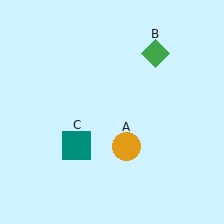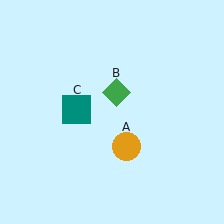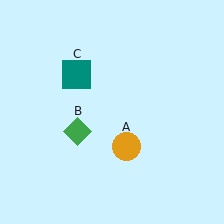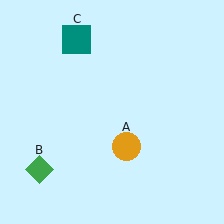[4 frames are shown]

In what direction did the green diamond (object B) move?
The green diamond (object B) moved down and to the left.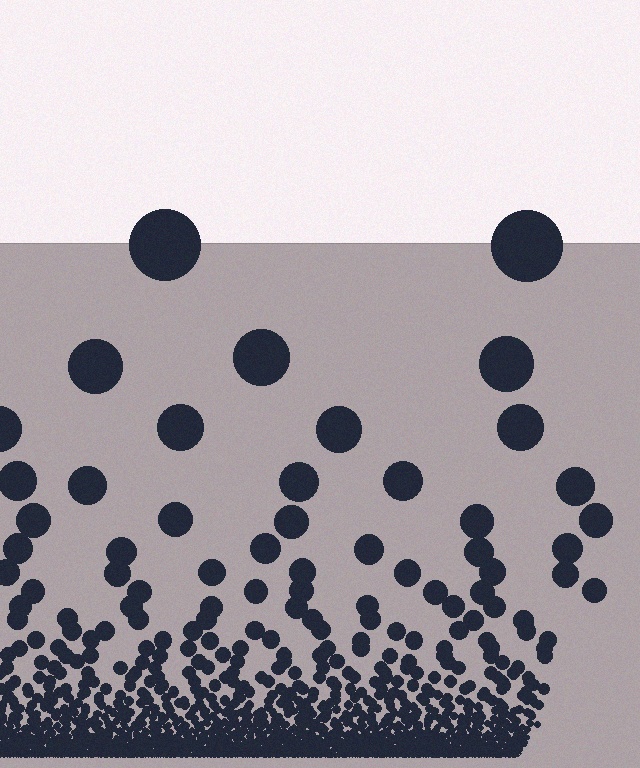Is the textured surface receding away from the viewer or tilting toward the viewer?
The surface appears to tilt toward the viewer. Texture elements get larger and sparser toward the top.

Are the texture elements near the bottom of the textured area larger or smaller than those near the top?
Smaller. The gradient is inverted — elements near the bottom are smaller and denser.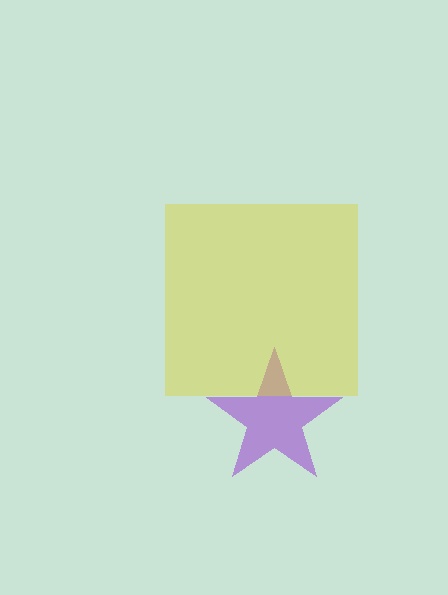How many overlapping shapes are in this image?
There are 2 overlapping shapes in the image.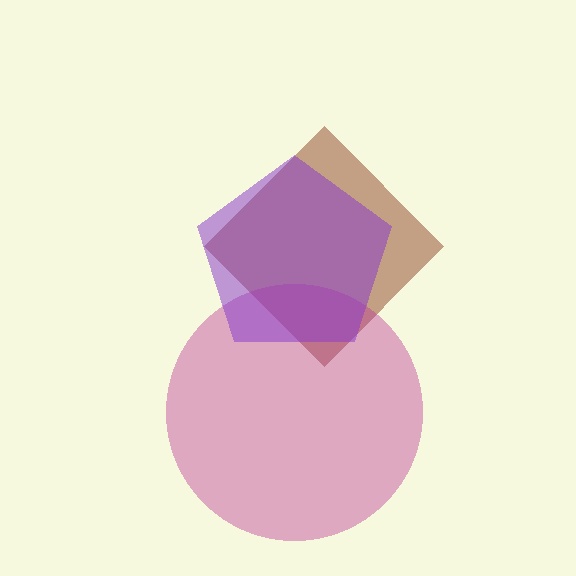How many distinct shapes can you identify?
There are 3 distinct shapes: a brown diamond, a magenta circle, a purple pentagon.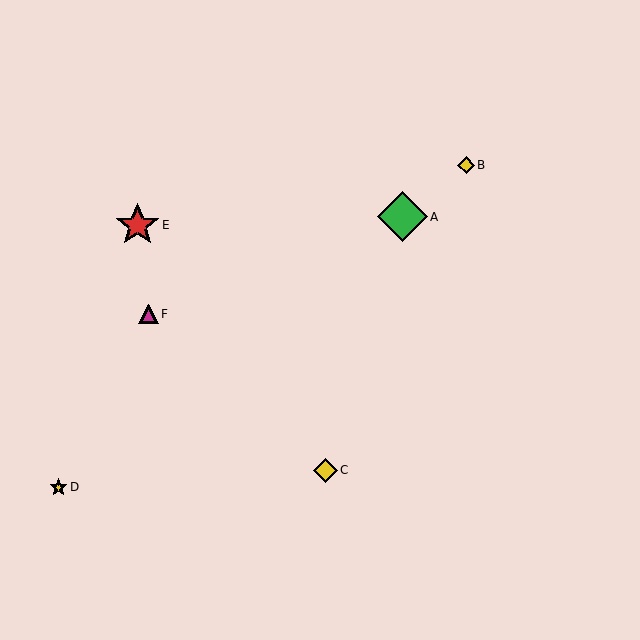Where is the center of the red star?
The center of the red star is at (138, 225).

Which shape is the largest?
The green diamond (labeled A) is the largest.